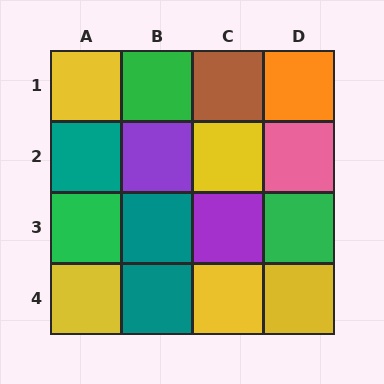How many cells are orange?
1 cell is orange.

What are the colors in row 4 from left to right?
Yellow, teal, yellow, yellow.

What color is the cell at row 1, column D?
Orange.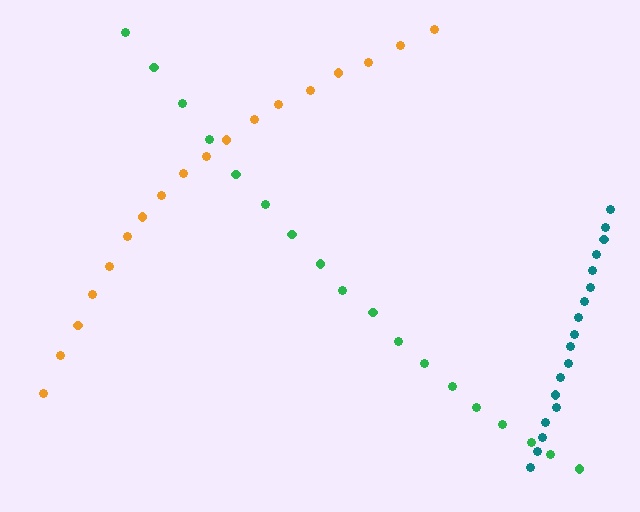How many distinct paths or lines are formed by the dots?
There are 3 distinct paths.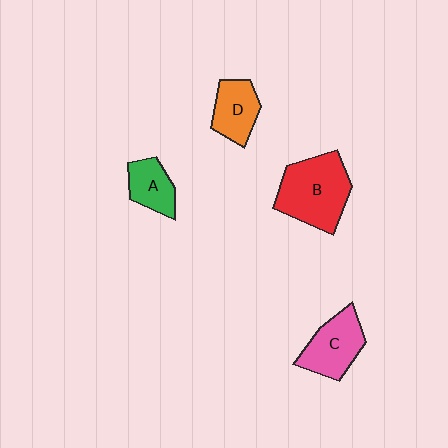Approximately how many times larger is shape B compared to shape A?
Approximately 2.1 times.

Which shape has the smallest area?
Shape A (green).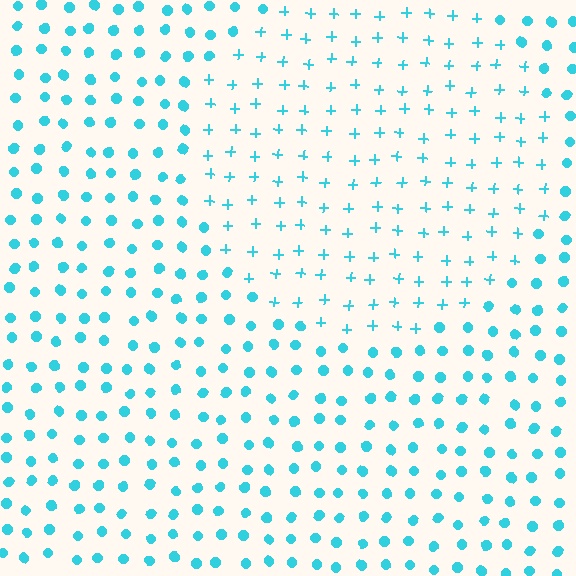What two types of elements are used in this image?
The image uses plus signs inside the circle region and circles outside it.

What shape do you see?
I see a circle.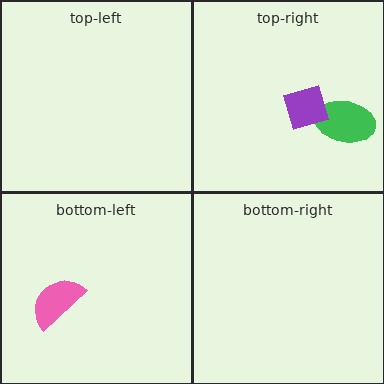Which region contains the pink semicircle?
The bottom-left region.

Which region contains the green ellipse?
The top-right region.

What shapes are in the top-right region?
The green ellipse, the purple diamond.